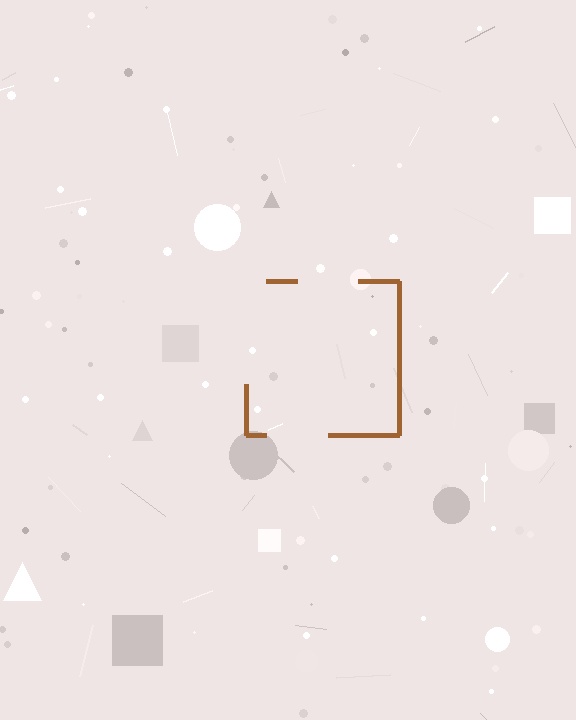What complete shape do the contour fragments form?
The contour fragments form a square.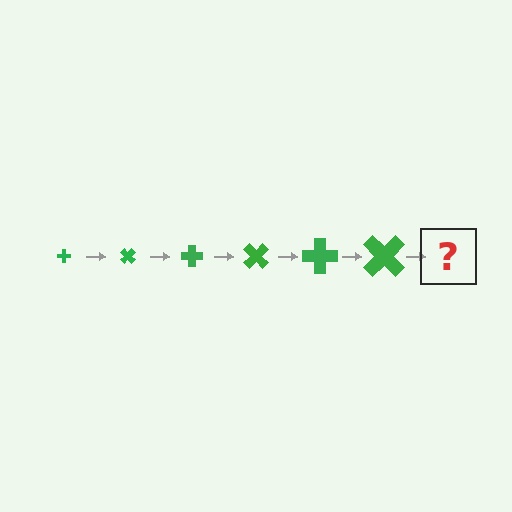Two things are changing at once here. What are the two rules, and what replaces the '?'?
The two rules are that the cross grows larger each step and it rotates 45 degrees each step. The '?' should be a cross, larger than the previous one and rotated 270 degrees from the start.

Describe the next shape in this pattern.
It should be a cross, larger than the previous one and rotated 270 degrees from the start.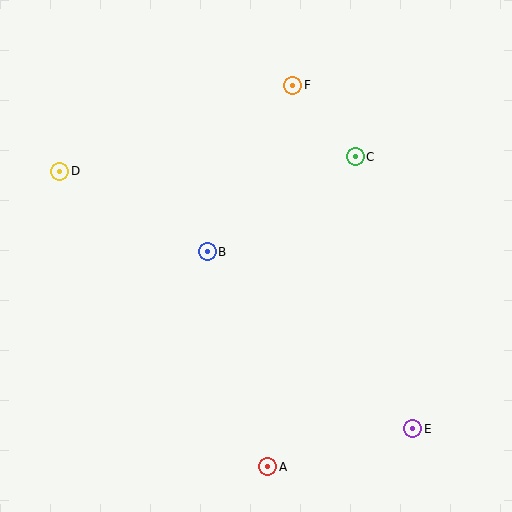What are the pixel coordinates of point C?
Point C is at (355, 157).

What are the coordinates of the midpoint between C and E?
The midpoint between C and E is at (384, 293).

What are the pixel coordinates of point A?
Point A is at (268, 467).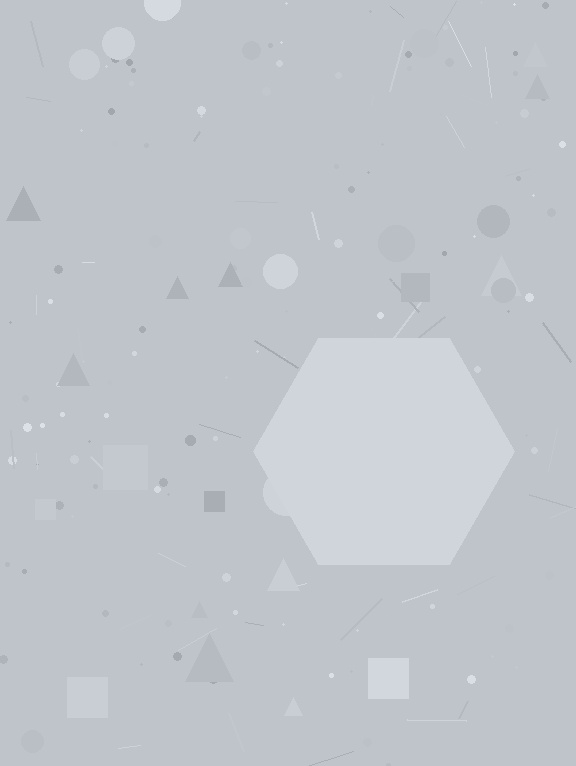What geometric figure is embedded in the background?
A hexagon is embedded in the background.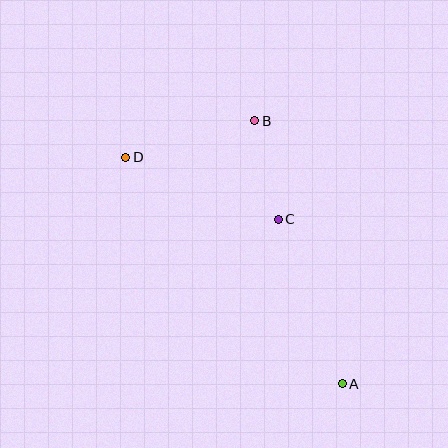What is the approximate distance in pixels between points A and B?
The distance between A and B is approximately 277 pixels.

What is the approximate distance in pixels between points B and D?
The distance between B and D is approximately 134 pixels.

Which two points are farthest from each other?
Points A and D are farthest from each other.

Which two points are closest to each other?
Points B and C are closest to each other.